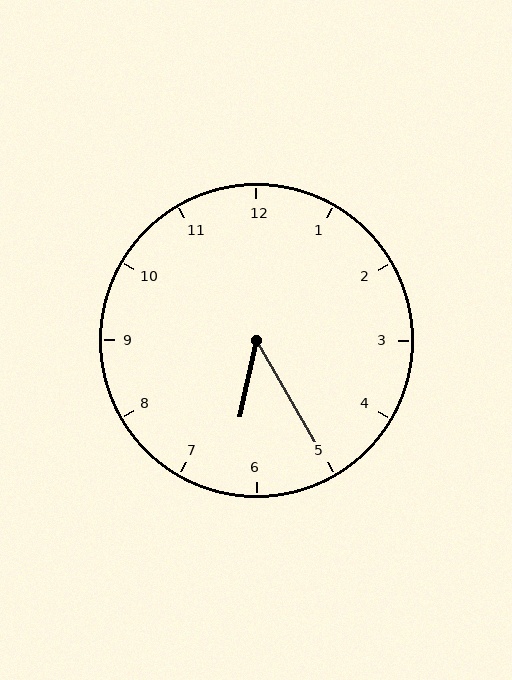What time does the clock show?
6:25.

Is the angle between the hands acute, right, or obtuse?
It is acute.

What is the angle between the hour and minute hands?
Approximately 42 degrees.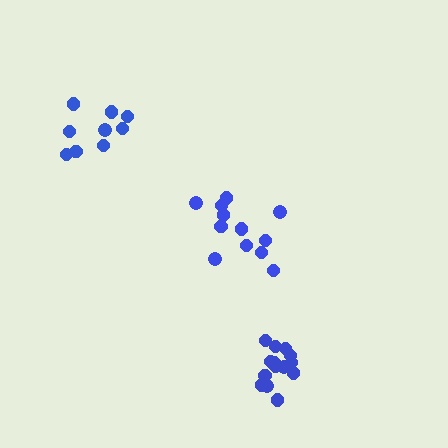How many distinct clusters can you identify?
There are 3 distinct clusters.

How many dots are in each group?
Group 1: 16 dots, Group 2: 12 dots, Group 3: 10 dots (38 total).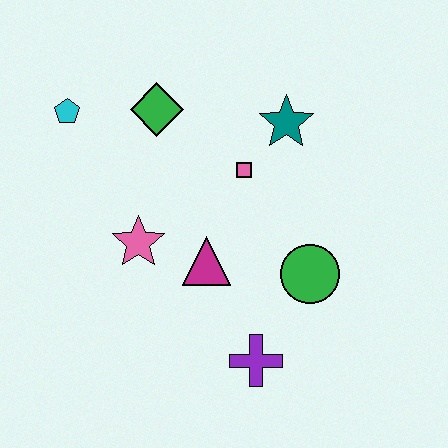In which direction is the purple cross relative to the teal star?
The purple cross is below the teal star.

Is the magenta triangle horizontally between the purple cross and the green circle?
No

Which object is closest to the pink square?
The teal star is closest to the pink square.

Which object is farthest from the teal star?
The purple cross is farthest from the teal star.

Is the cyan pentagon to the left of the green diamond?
Yes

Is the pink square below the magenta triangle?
No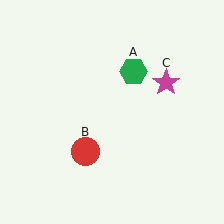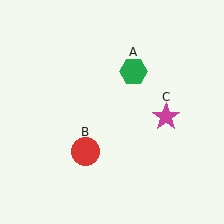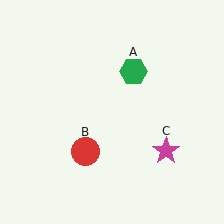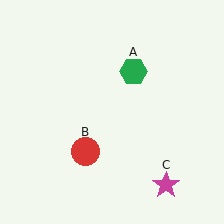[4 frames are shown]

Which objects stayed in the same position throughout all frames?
Green hexagon (object A) and red circle (object B) remained stationary.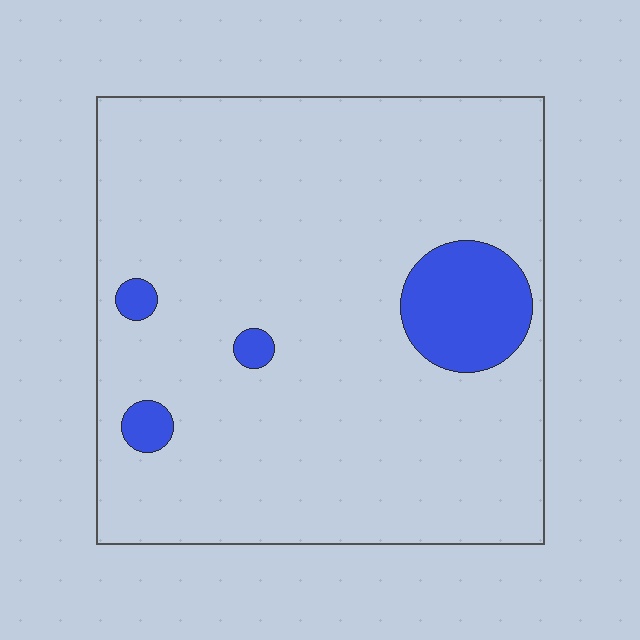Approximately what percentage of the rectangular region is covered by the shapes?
Approximately 10%.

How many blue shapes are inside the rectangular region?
4.